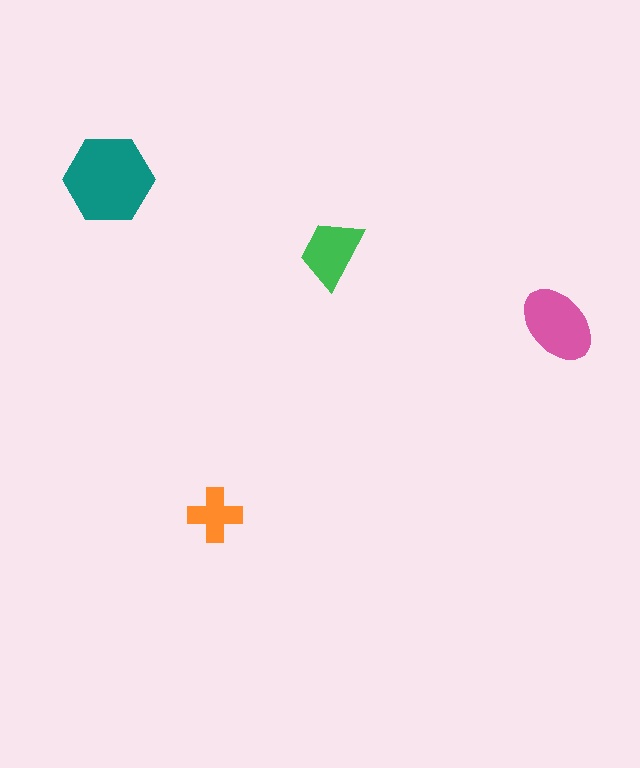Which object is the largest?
The teal hexagon.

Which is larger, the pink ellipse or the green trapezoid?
The pink ellipse.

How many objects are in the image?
There are 4 objects in the image.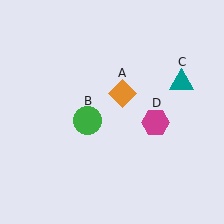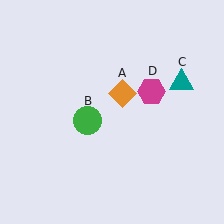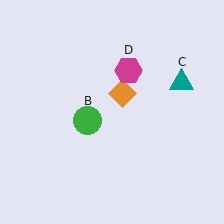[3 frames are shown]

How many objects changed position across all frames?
1 object changed position: magenta hexagon (object D).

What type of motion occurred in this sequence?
The magenta hexagon (object D) rotated counterclockwise around the center of the scene.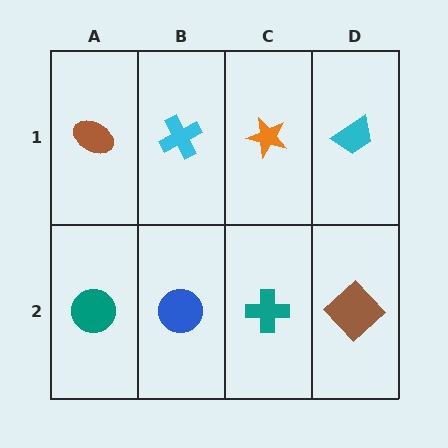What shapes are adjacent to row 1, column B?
A blue circle (row 2, column B), a brown ellipse (row 1, column A), an orange star (row 1, column C).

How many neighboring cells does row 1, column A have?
2.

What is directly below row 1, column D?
A brown diamond.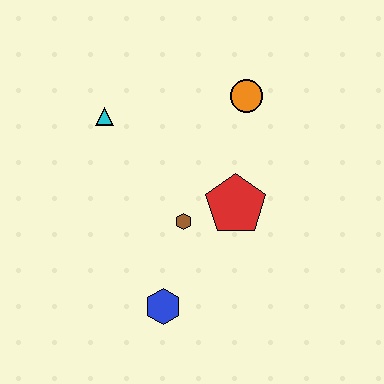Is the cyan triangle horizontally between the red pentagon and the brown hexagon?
No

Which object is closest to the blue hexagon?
The brown hexagon is closest to the blue hexagon.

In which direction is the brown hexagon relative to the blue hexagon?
The brown hexagon is above the blue hexagon.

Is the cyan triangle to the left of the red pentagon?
Yes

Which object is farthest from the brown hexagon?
The orange circle is farthest from the brown hexagon.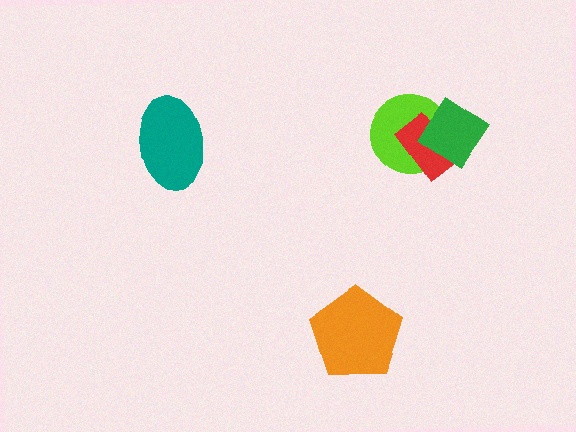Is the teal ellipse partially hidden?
No, no other shape covers it.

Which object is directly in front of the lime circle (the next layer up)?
The red rectangle is directly in front of the lime circle.